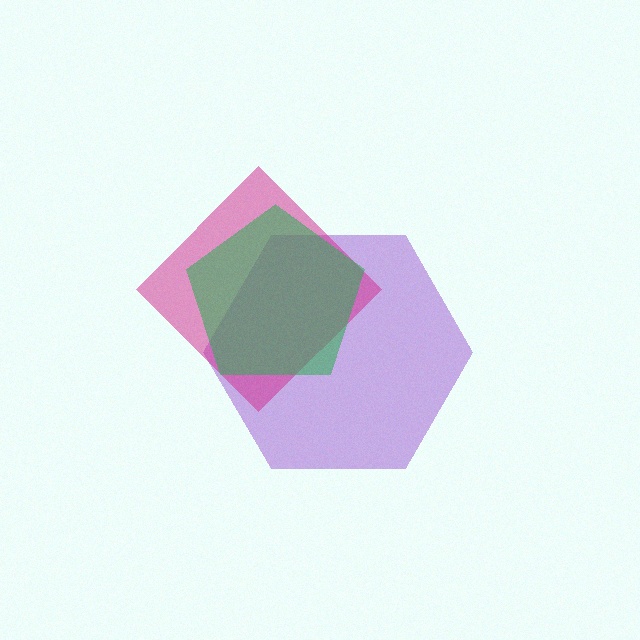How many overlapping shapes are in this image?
There are 3 overlapping shapes in the image.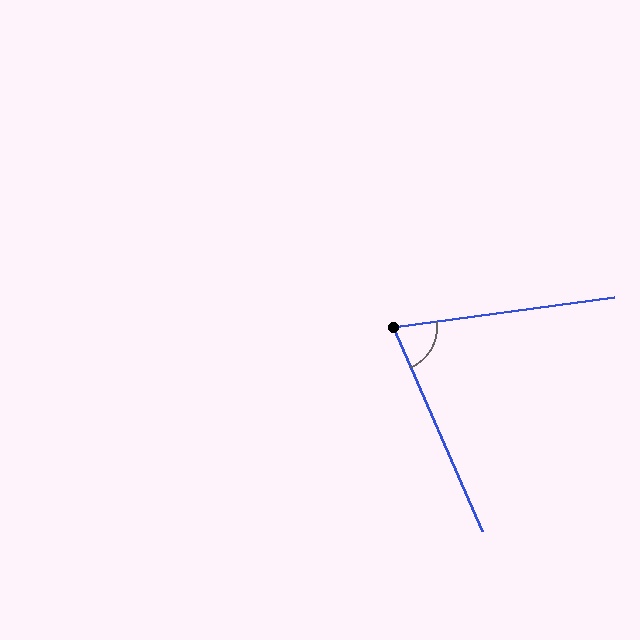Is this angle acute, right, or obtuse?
It is acute.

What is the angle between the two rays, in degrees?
Approximately 74 degrees.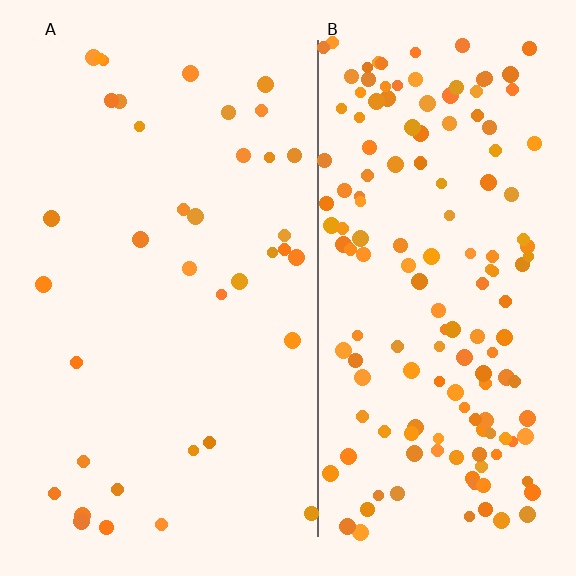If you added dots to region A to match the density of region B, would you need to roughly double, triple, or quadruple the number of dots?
Approximately quadruple.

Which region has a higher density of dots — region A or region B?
B (the right).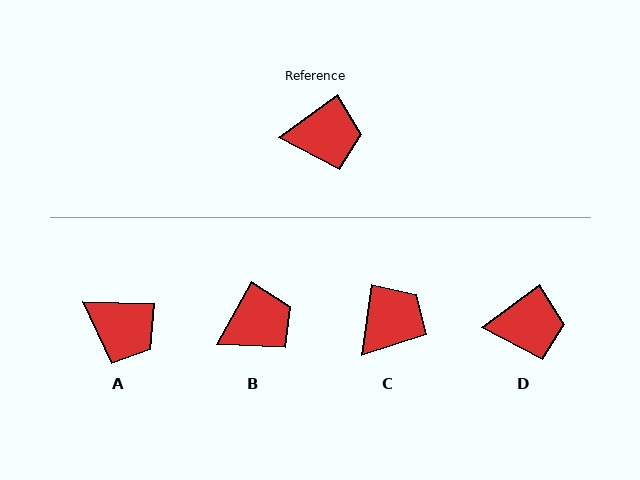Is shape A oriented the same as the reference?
No, it is off by about 37 degrees.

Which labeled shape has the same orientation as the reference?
D.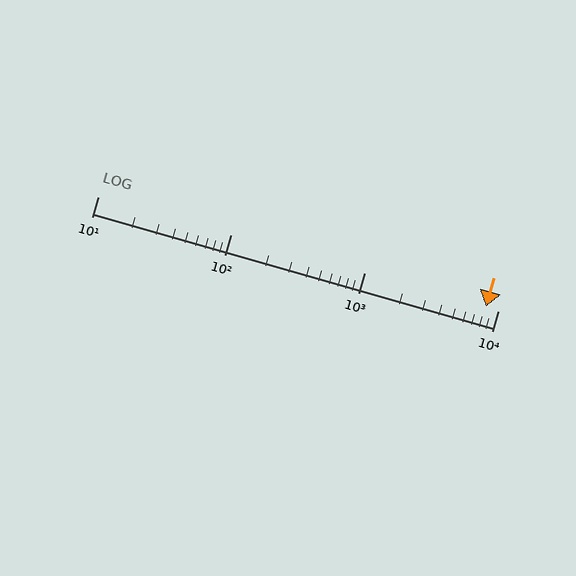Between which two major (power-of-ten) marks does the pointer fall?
The pointer is between 1000 and 10000.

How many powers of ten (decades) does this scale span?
The scale spans 3 decades, from 10 to 10000.